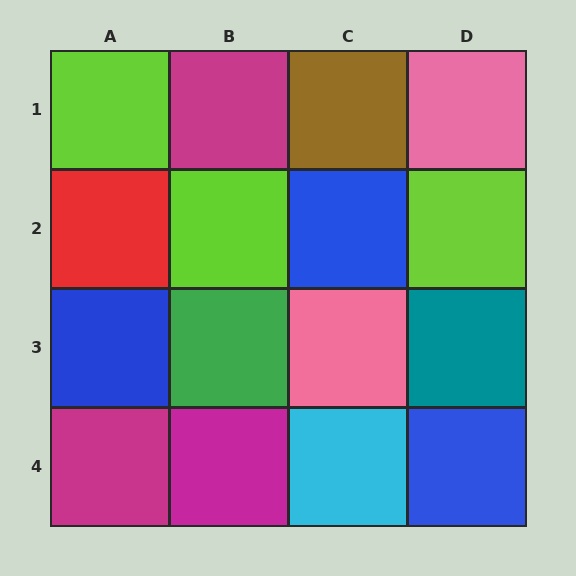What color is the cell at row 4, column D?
Blue.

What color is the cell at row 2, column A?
Red.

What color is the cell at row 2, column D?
Lime.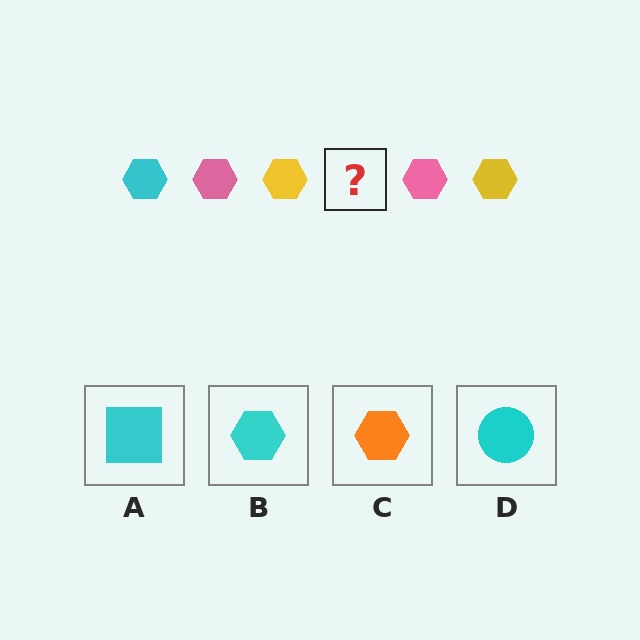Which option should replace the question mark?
Option B.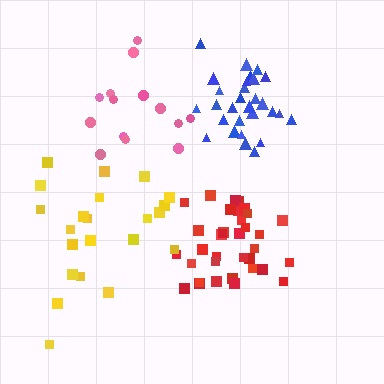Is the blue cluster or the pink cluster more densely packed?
Blue.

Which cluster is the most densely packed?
Blue.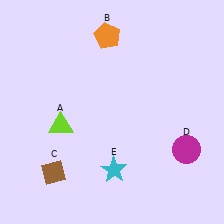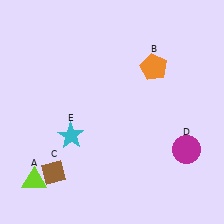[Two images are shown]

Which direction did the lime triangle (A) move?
The lime triangle (A) moved down.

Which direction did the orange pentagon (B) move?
The orange pentagon (B) moved right.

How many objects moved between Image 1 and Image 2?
3 objects moved between the two images.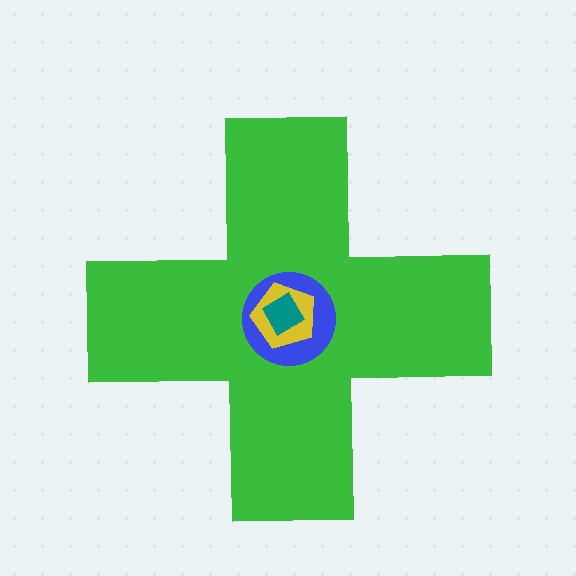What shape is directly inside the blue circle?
The yellow pentagon.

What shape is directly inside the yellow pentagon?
The teal diamond.